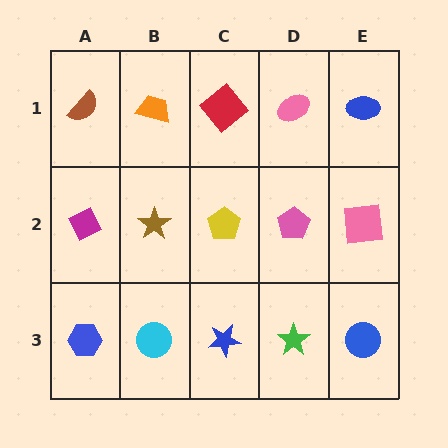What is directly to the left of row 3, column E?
A green star.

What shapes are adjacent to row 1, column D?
A pink pentagon (row 2, column D), a red diamond (row 1, column C), a blue ellipse (row 1, column E).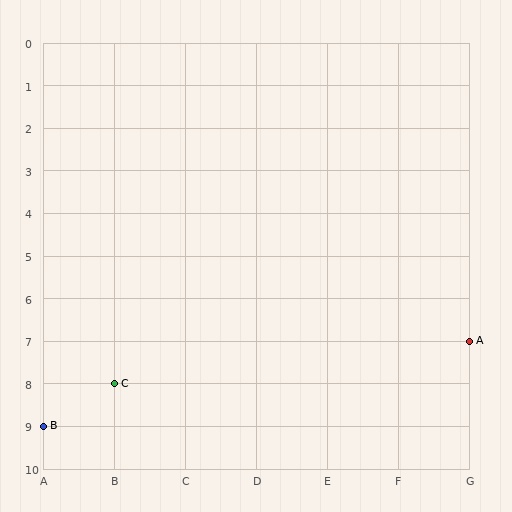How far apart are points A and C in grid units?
Points A and C are 5 columns and 1 row apart (about 5.1 grid units diagonally).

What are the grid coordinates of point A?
Point A is at grid coordinates (G, 7).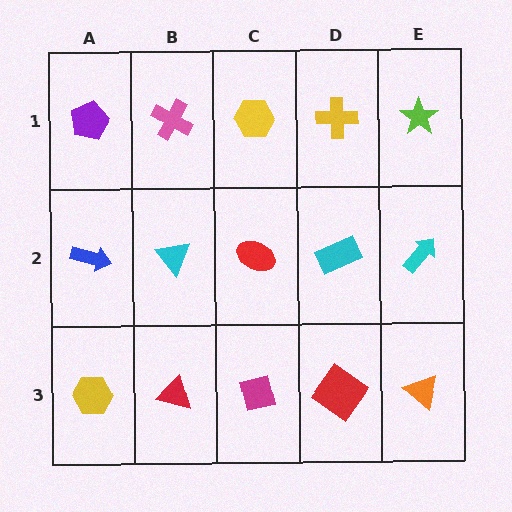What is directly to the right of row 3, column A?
A red triangle.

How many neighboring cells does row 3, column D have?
3.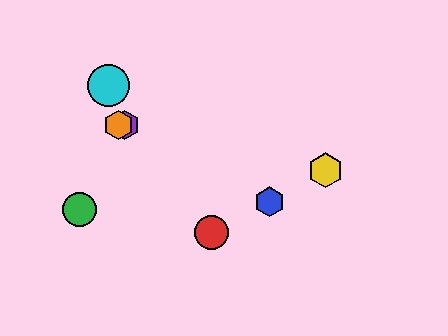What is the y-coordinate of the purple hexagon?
The purple hexagon is at y≈125.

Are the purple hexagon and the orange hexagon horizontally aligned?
Yes, both are at y≈125.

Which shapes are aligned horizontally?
The purple hexagon, the orange hexagon are aligned horizontally.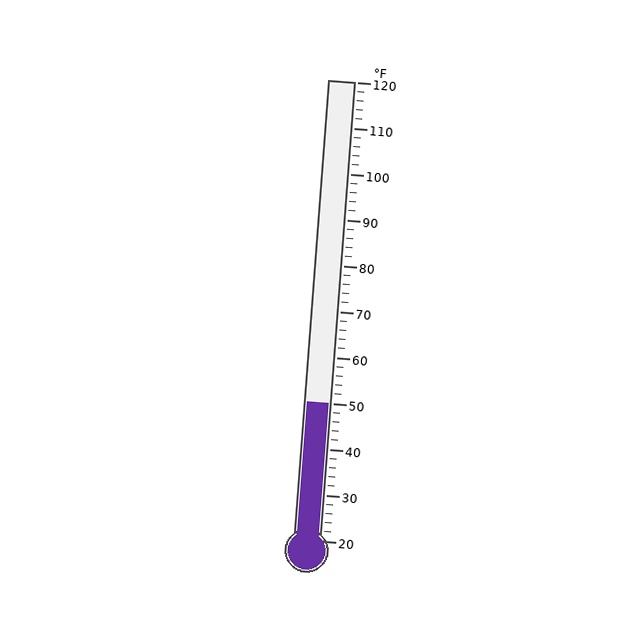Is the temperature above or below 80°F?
The temperature is below 80°F.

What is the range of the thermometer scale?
The thermometer scale ranges from 20°F to 120°F.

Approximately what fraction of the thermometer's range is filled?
The thermometer is filled to approximately 30% of its range.